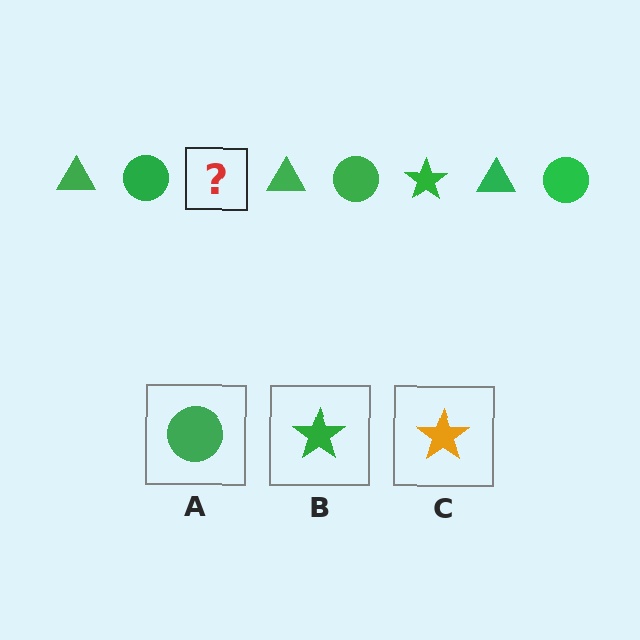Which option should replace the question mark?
Option B.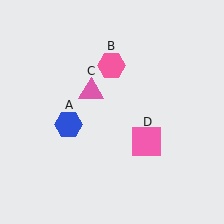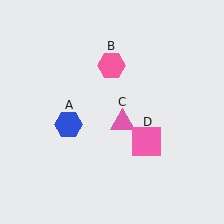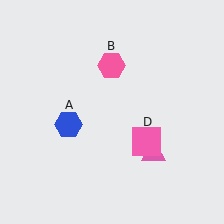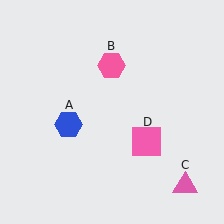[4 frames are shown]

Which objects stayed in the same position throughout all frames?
Blue hexagon (object A) and pink hexagon (object B) and pink square (object D) remained stationary.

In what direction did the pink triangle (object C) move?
The pink triangle (object C) moved down and to the right.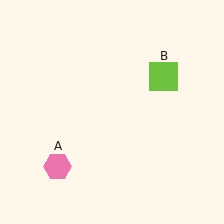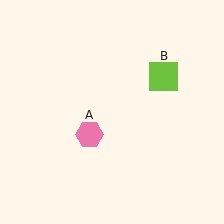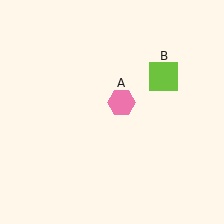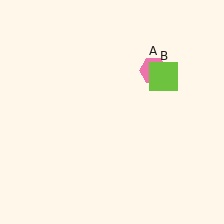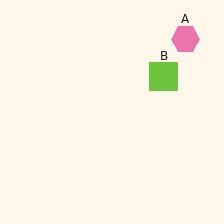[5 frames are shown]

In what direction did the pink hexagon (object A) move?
The pink hexagon (object A) moved up and to the right.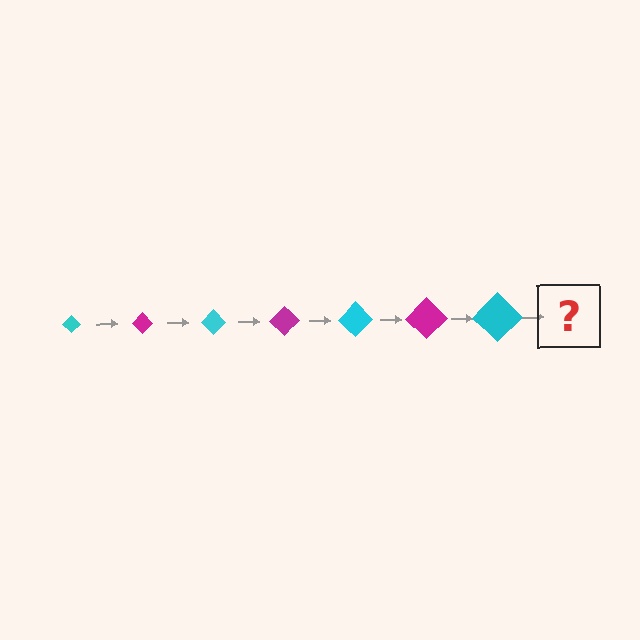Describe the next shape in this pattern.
It should be a magenta diamond, larger than the previous one.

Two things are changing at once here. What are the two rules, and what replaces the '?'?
The two rules are that the diamond grows larger each step and the color cycles through cyan and magenta. The '?' should be a magenta diamond, larger than the previous one.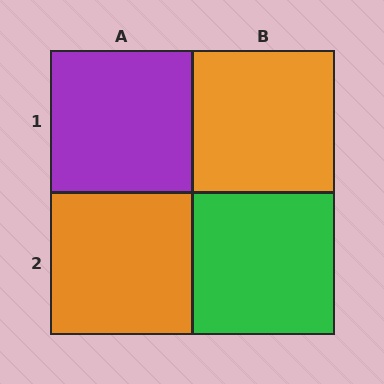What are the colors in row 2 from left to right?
Orange, green.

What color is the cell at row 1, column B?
Orange.